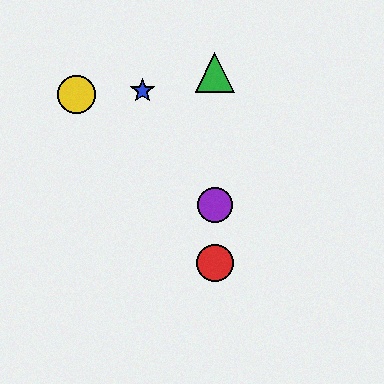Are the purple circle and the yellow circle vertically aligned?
No, the purple circle is at x≈215 and the yellow circle is at x≈76.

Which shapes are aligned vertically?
The red circle, the green triangle, the purple circle are aligned vertically.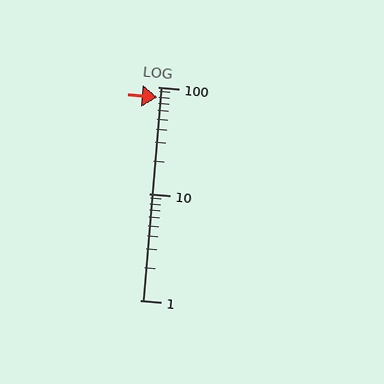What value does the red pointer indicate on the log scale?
The pointer indicates approximately 79.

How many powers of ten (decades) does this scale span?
The scale spans 2 decades, from 1 to 100.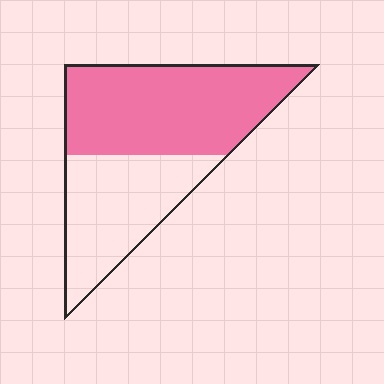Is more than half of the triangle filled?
Yes.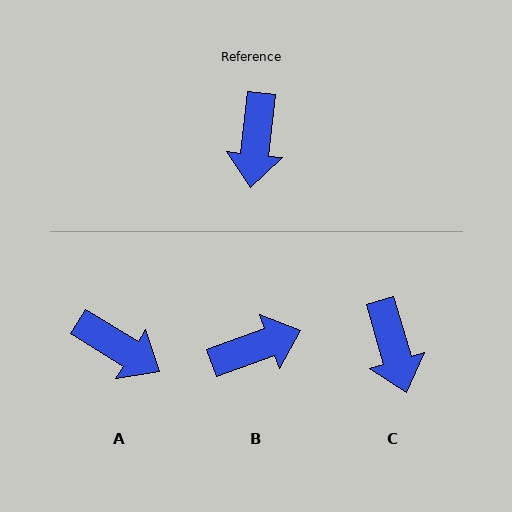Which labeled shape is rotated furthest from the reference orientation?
B, about 116 degrees away.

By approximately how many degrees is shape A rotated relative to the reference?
Approximately 65 degrees counter-clockwise.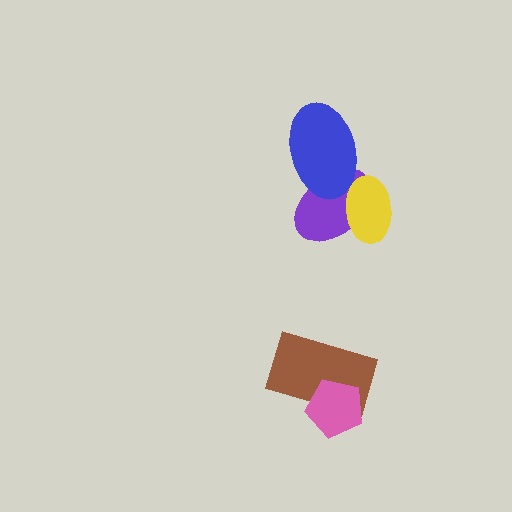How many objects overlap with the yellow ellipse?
2 objects overlap with the yellow ellipse.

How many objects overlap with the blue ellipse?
2 objects overlap with the blue ellipse.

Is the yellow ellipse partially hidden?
Yes, it is partially covered by another shape.